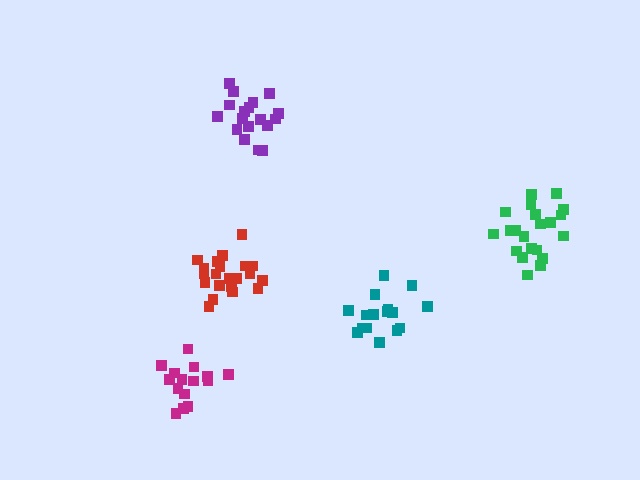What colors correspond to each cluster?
The clusters are colored: red, teal, magenta, purple, green.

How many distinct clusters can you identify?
There are 5 distinct clusters.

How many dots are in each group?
Group 1: 21 dots, Group 2: 16 dots, Group 3: 15 dots, Group 4: 18 dots, Group 5: 21 dots (91 total).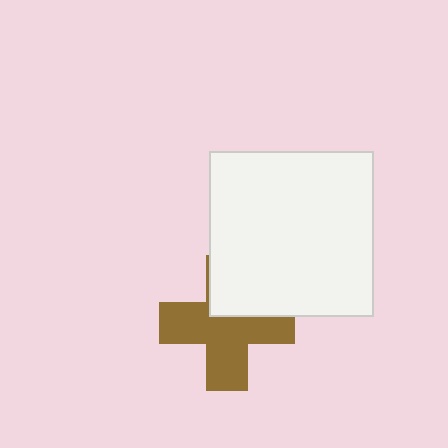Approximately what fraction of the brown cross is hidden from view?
Roughly 32% of the brown cross is hidden behind the white square.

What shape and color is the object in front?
The object in front is a white square.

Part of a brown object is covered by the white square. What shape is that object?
It is a cross.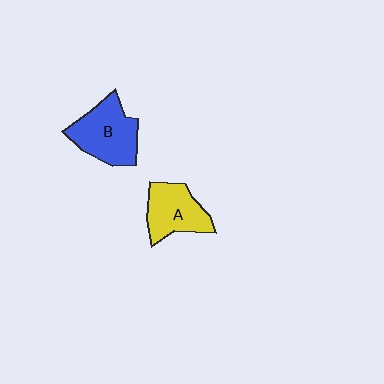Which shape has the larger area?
Shape B (blue).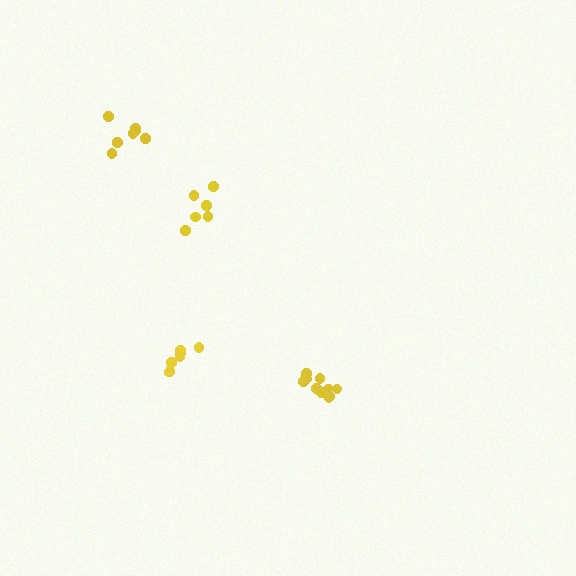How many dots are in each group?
Group 1: 9 dots, Group 2: 6 dots, Group 3: 6 dots, Group 4: 7 dots (28 total).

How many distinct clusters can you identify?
There are 4 distinct clusters.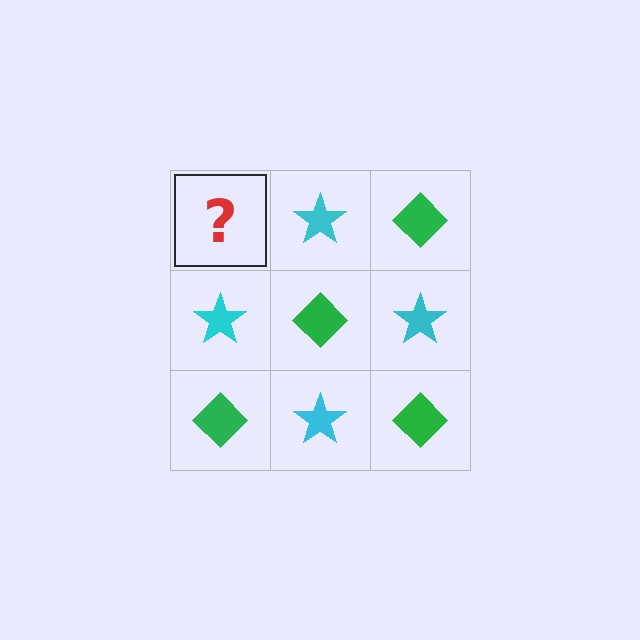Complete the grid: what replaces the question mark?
The question mark should be replaced with a green diamond.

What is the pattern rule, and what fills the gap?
The rule is that it alternates green diamond and cyan star in a checkerboard pattern. The gap should be filled with a green diamond.